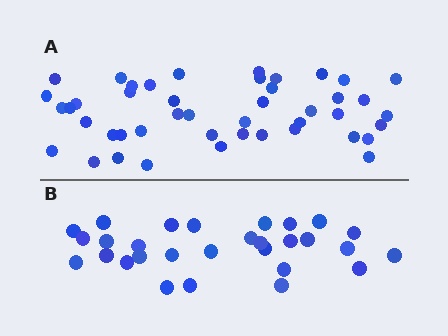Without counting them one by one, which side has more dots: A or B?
Region A (the top region) has more dots.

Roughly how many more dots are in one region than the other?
Region A has approximately 15 more dots than region B.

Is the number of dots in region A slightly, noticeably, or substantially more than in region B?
Region A has substantially more. The ratio is roughly 1.6 to 1.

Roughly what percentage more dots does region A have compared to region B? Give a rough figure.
About 55% more.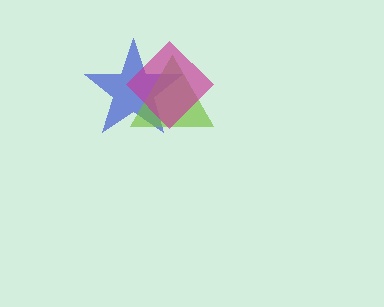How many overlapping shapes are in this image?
There are 3 overlapping shapes in the image.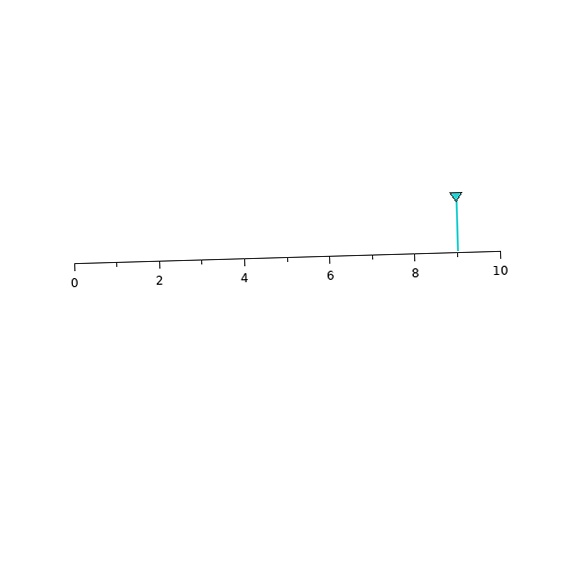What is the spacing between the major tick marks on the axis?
The major ticks are spaced 2 apart.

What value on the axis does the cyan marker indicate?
The marker indicates approximately 9.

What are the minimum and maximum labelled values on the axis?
The axis runs from 0 to 10.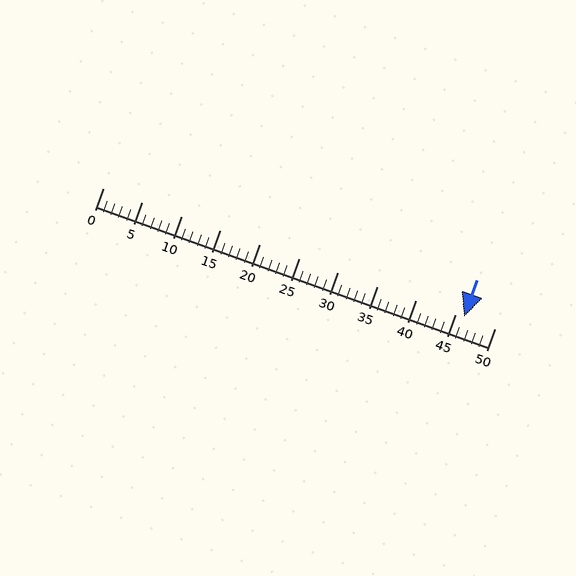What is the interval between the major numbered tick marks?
The major tick marks are spaced 5 units apart.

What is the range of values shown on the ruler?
The ruler shows values from 0 to 50.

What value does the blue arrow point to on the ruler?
The blue arrow points to approximately 46.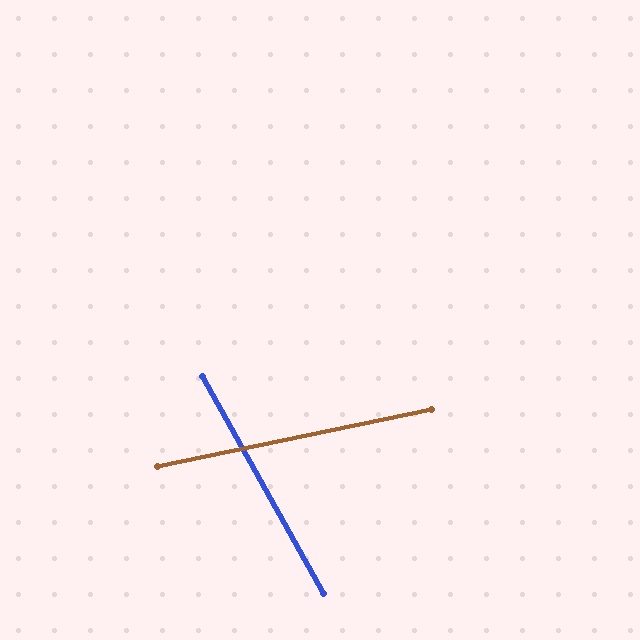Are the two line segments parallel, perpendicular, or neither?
Neither parallel nor perpendicular — they differ by about 72°.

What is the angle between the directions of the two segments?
Approximately 72 degrees.